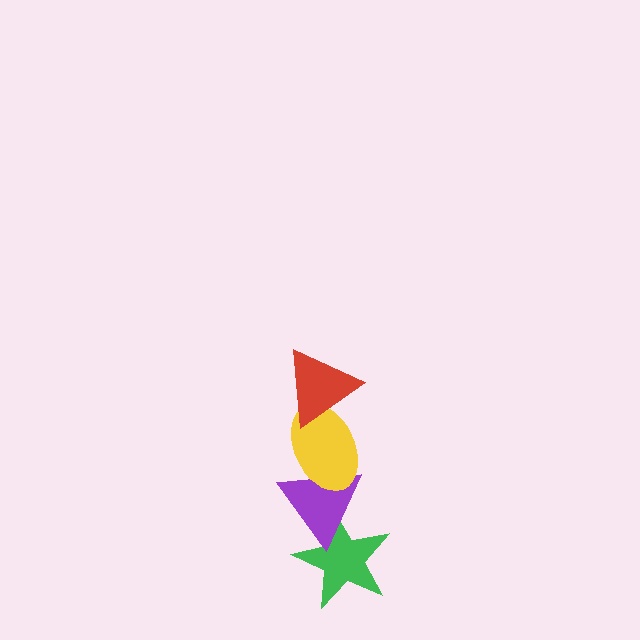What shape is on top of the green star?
The purple triangle is on top of the green star.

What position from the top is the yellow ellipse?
The yellow ellipse is 2nd from the top.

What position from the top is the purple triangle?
The purple triangle is 3rd from the top.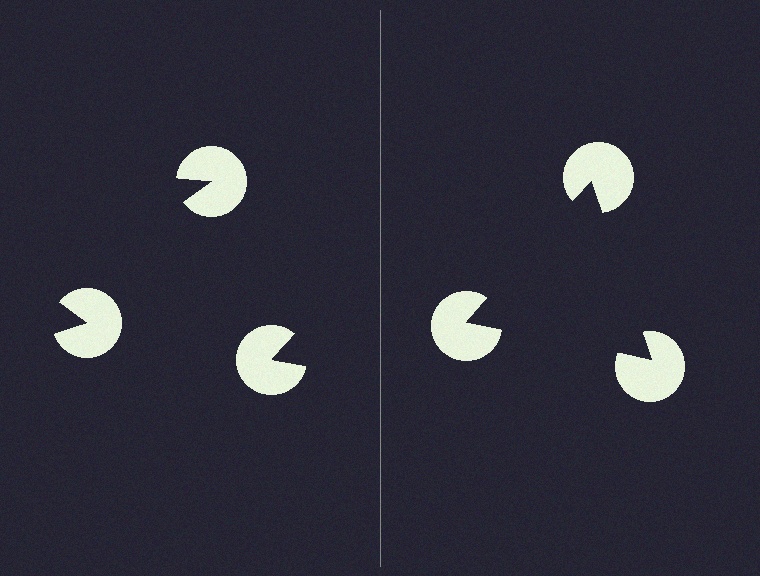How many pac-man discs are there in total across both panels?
6 — 3 on each side.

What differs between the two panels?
The pac-man discs are positioned identically on both sides; only the wedge orientations differ. On the right they align to a triangle; on the left they are misaligned.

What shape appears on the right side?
An illusory triangle.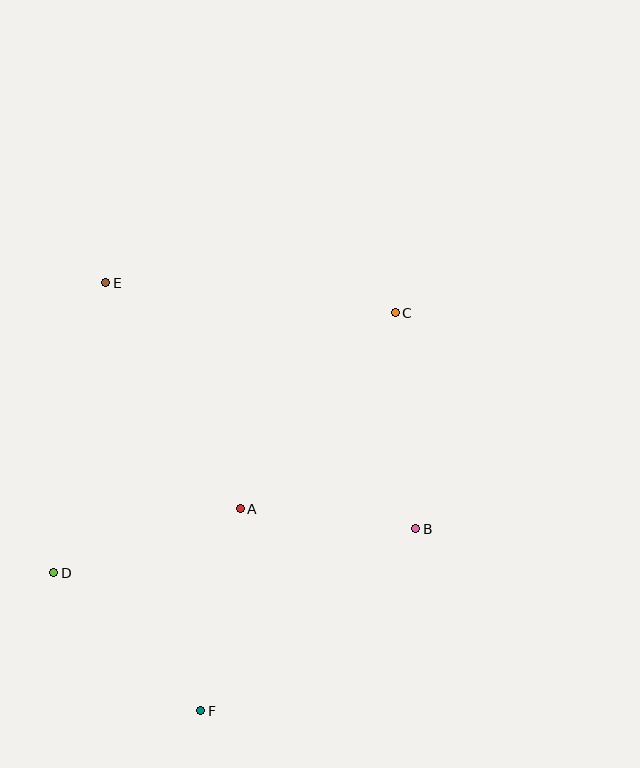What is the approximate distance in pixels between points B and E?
The distance between B and E is approximately 396 pixels.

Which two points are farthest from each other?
Points C and F are farthest from each other.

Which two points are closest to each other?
Points A and B are closest to each other.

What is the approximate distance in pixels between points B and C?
The distance between B and C is approximately 217 pixels.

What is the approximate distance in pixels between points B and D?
The distance between B and D is approximately 364 pixels.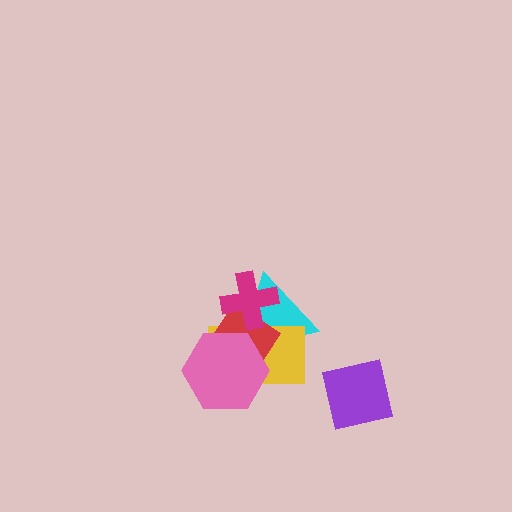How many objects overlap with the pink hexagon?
3 objects overlap with the pink hexagon.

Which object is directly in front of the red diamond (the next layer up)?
The pink hexagon is directly in front of the red diamond.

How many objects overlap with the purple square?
0 objects overlap with the purple square.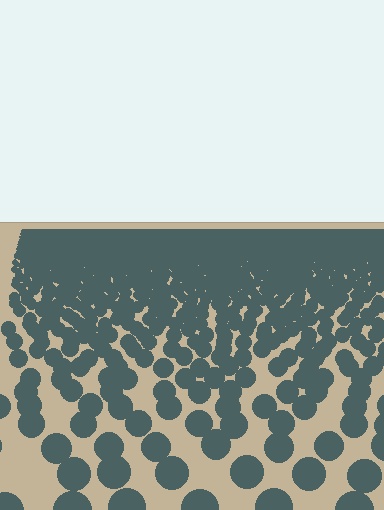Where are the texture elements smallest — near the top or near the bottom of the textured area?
Near the top.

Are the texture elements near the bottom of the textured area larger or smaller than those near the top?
Larger. Near the bottom, elements are closer to the viewer and appear at a bigger on-screen size.